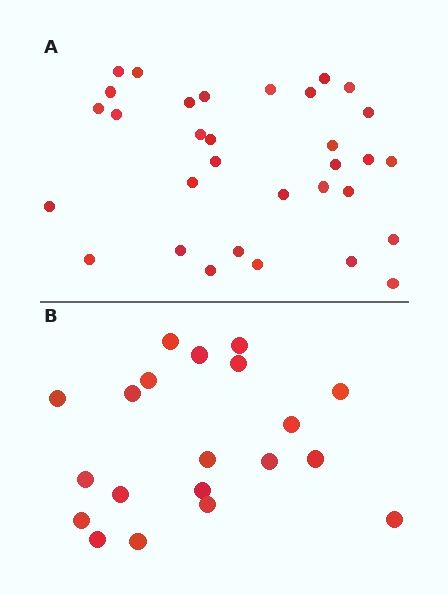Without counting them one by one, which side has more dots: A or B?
Region A (the top region) has more dots.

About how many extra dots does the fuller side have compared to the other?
Region A has roughly 12 or so more dots than region B.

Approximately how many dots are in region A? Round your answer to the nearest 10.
About 30 dots. (The exact count is 32, which rounds to 30.)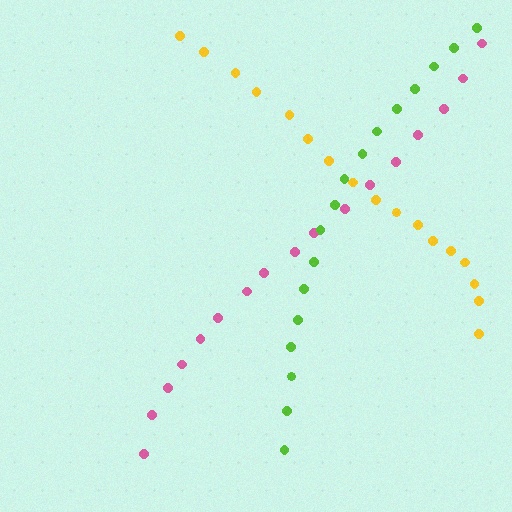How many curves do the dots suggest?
There are 3 distinct paths.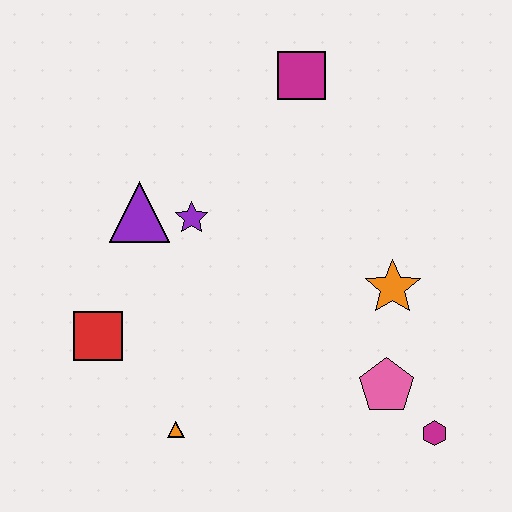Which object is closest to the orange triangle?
The red square is closest to the orange triangle.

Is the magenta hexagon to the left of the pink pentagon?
No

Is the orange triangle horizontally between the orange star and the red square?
Yes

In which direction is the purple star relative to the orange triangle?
The purple star is above the orange triangle.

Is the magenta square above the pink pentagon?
Yes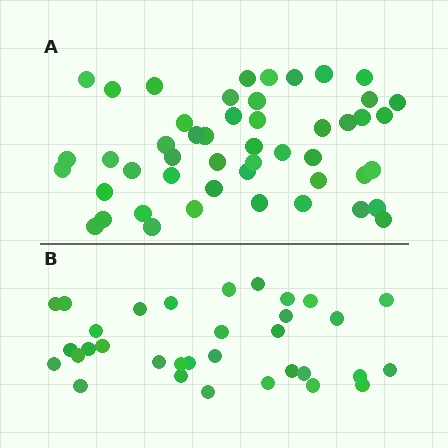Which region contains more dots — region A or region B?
Region A (the top region) has more dots.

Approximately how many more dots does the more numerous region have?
Region A has approximately 15 more dots than region B.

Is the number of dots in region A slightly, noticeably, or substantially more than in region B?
Region A has substantially more. The ratio is roughly 1.5 to 1.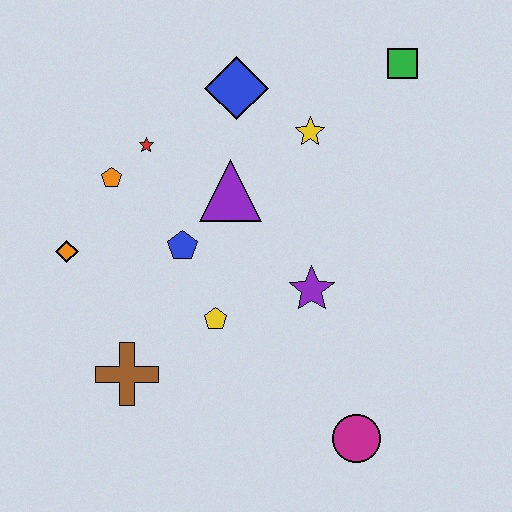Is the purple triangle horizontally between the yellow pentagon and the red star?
No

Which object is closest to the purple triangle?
The blue pentagon is closest to the purple triangle.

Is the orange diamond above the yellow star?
No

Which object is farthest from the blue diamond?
The magenta circle is farthest from the blue diamond.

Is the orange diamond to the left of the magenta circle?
Yes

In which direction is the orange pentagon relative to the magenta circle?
The orange pentagon is above the magenta circle.